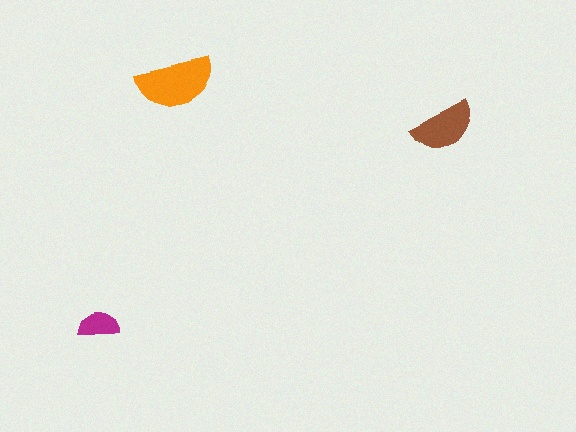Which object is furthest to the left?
The magenta semicircle is leftmost.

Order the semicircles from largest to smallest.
the orange one, the brown one, the magenta one.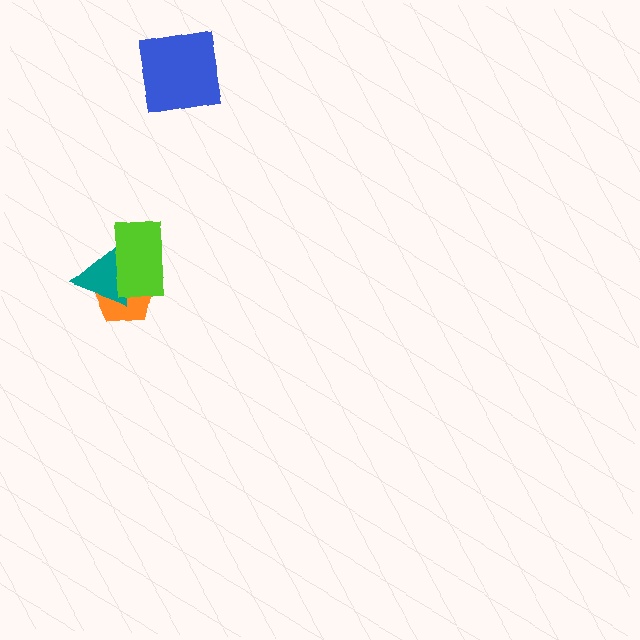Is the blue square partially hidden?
No, no other shape covers it.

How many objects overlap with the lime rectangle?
2 objects overlap with the lime rectangle.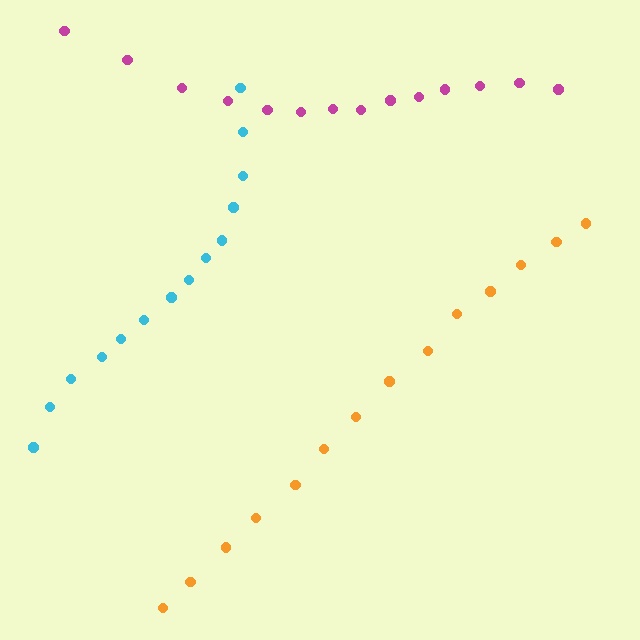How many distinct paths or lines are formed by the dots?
There are 3 distinct paths.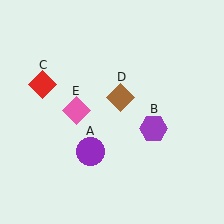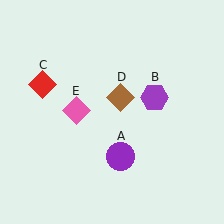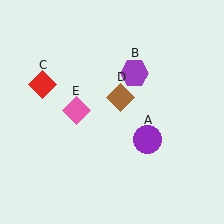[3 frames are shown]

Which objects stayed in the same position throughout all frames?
Red diamond (object C) and brown diamond (object D) and pink diamond (object E) remained stationary.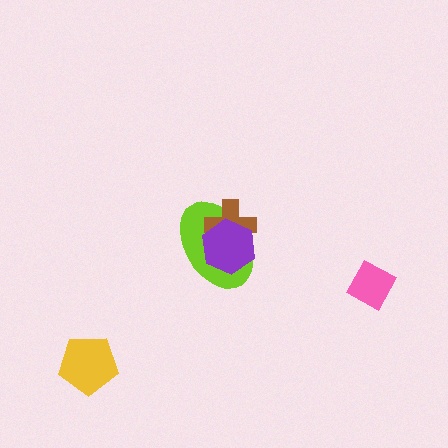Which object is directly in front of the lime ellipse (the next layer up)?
The brown cross is directly in front of the lime ellipse.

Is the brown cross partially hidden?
Yes, it is partially covered by another shape.